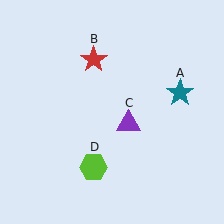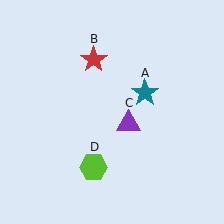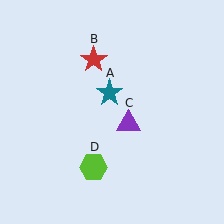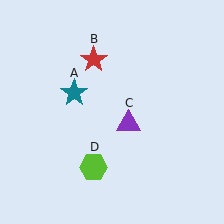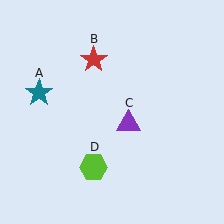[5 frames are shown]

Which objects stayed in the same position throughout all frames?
Red star (object B) and purple triangle (object C) and lime hexagon (object D) remained stationary.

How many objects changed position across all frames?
1 object changed position: teal star (object A).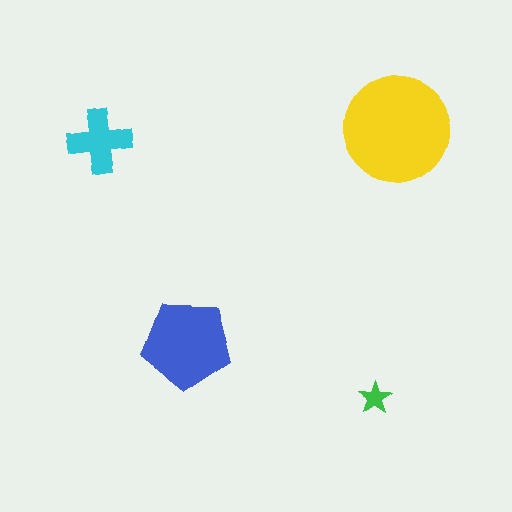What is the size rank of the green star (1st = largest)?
4th.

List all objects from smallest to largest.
The green star, the cyan cross, the blue pentagon, the yellow circle.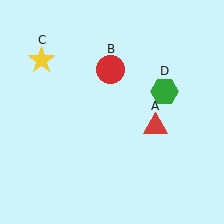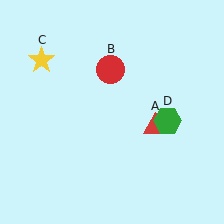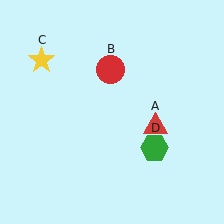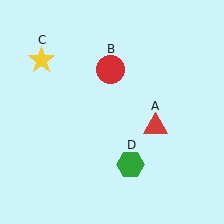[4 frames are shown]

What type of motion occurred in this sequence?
The green hexagon (object D) rotated clockwise around the center of the scene.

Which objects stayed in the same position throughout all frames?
Red triangle (object A) and red circle (object B) and yellow star (object C) remained stationary.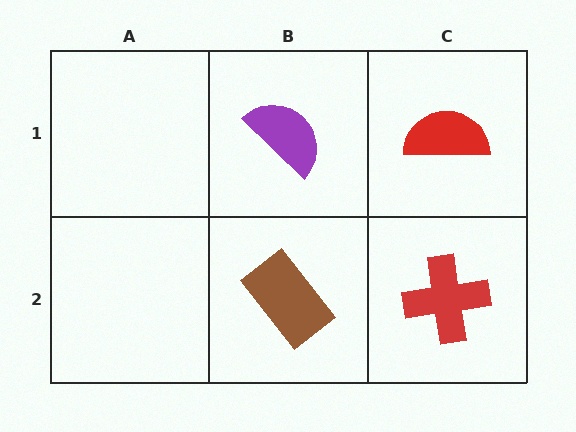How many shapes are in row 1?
2 shapes.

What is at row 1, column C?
A red semicircle.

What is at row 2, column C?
A red cross.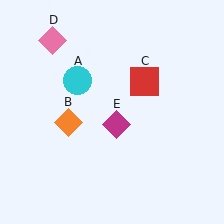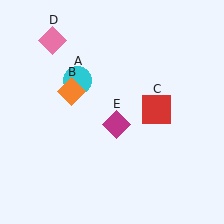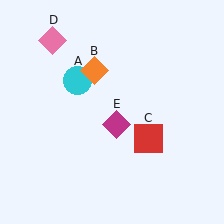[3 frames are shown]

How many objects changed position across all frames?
2 objects changed position: orange diamond (object B), red square (object C).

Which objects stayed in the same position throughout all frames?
Cyan circle (object A) and pink diamond (object D) and magenta diamond (object E) remained stationary.